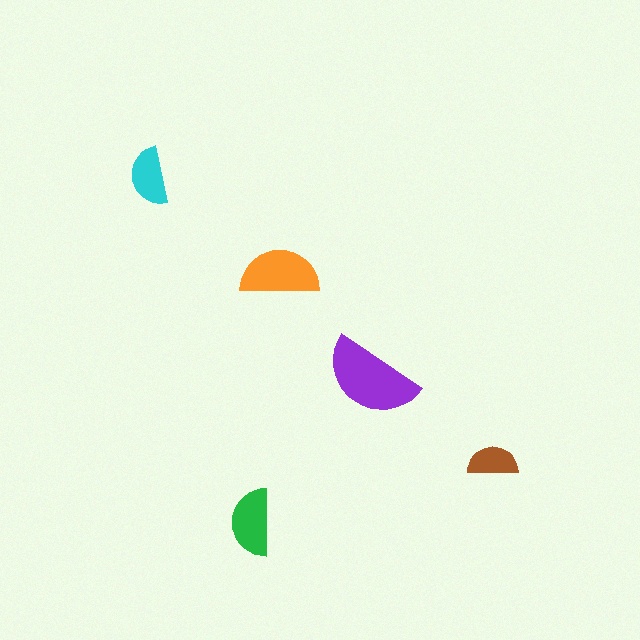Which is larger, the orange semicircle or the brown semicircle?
The orange one.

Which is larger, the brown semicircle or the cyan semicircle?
The cyan one.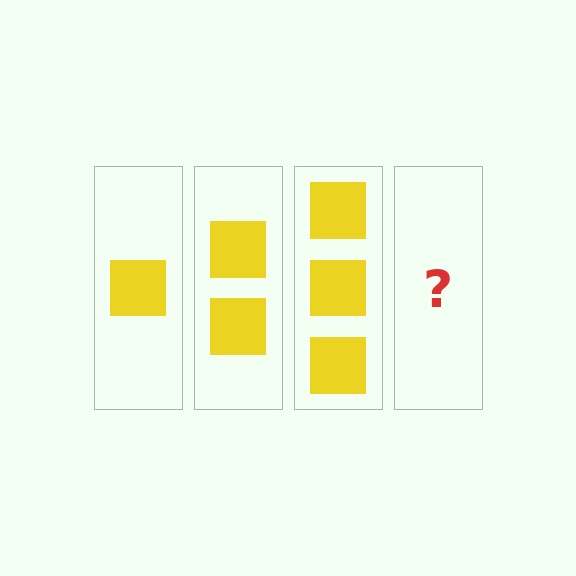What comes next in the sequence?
The next element should be 4 squares.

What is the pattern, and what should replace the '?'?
The pattern is that each step adds one more square. The '?' should be 4 squares.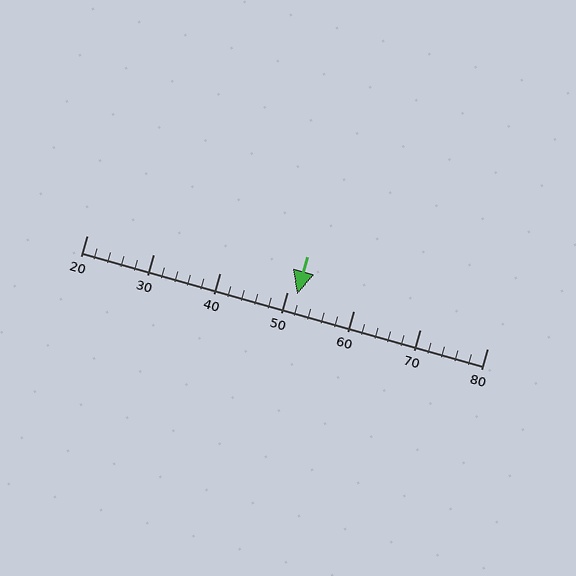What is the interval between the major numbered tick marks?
The major tick marks are spaced 10 units apart.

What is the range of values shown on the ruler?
The ruler shows values from 20 to 80.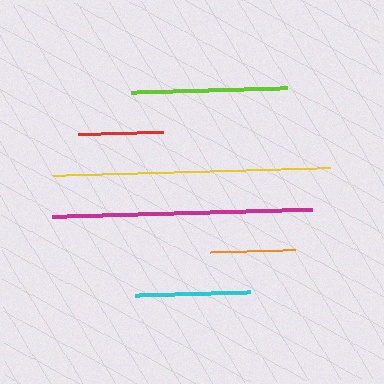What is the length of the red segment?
The red segment is approximately 84 pixels long.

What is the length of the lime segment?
The lime segment is approximately 157 pixels long.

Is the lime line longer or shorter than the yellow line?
The yellow line is longer than the lime line.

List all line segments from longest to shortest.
From longest to shortest: yellow, magenta, lime, cyan, red, orange.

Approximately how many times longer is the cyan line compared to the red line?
The cyan line is approximately 1.4 times the length of the red line.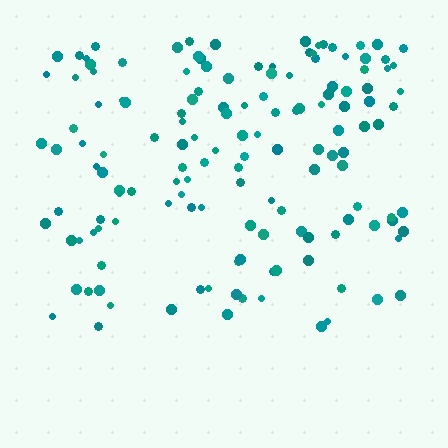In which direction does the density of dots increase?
From bottom to top, with the top side densest.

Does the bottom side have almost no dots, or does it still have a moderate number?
Still a moderate number, just noticeably fewer than the top.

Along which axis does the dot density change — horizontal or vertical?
Vertical.